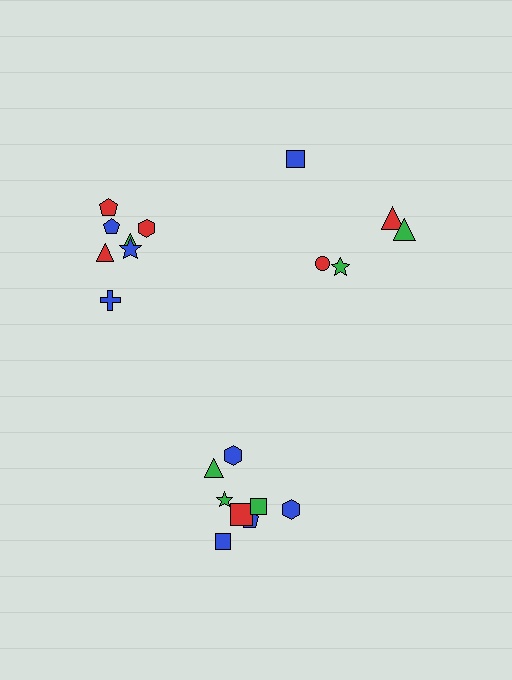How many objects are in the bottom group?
There are 8 objects.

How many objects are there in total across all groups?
There are 20 objects.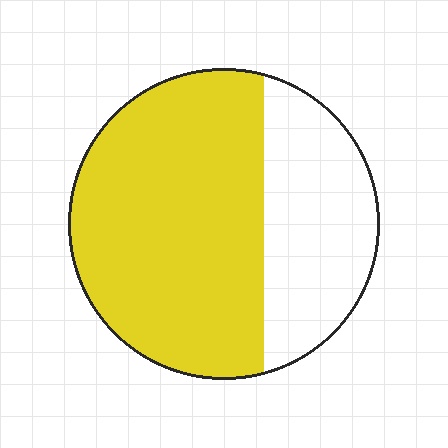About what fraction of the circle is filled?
About two thirds (2/3).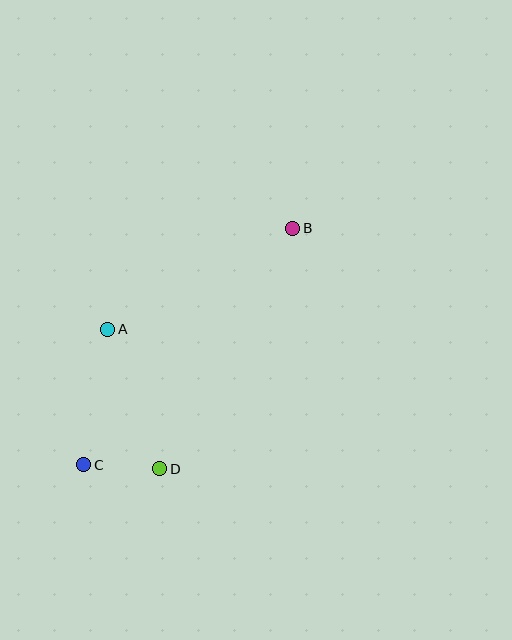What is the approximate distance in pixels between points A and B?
The distance between A and B is approximately 211 pixels.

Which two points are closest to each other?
Points C and D are closest to each other.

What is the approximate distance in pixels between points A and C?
The distance between A and C is approximately 138 pixels.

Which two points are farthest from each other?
Points B and C are farthest from each other.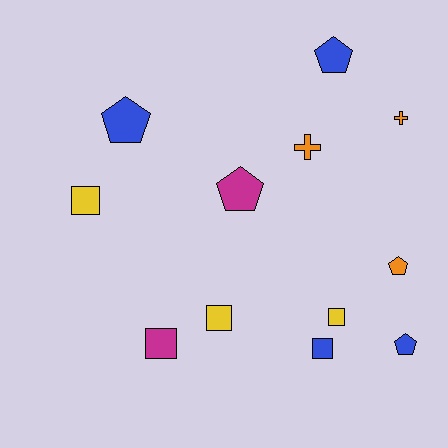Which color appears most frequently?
Blue, with 4 objects.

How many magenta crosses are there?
There are no magenta crosses.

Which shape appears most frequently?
Square, with 5 objects.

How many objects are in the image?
There are 12 objects.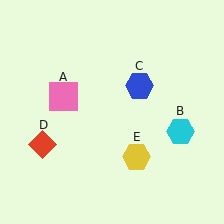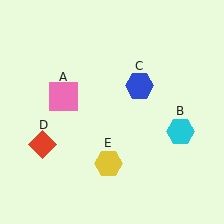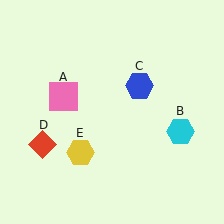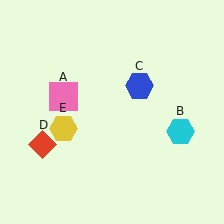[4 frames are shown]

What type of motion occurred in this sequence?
The yellow hexagon (object E) rotated clockwise around the center of the scene.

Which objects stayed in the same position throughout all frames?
Pink square (object A) and cyan hexagon (object B) and blue hexagon (object C) and red diamond (object D) remained stationary.